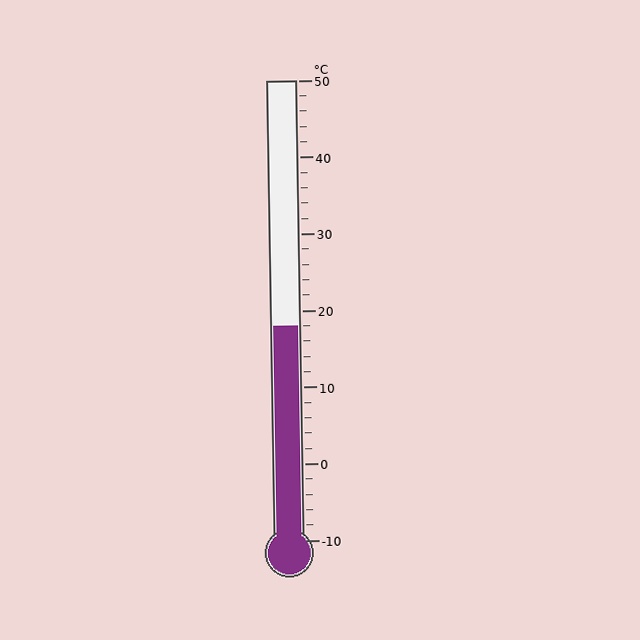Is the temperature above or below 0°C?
The temperature is above 0°C.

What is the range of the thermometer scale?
The thermometer scale ranges from -10°C to 50°C.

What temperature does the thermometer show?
The thermometer shows approximately 18°C.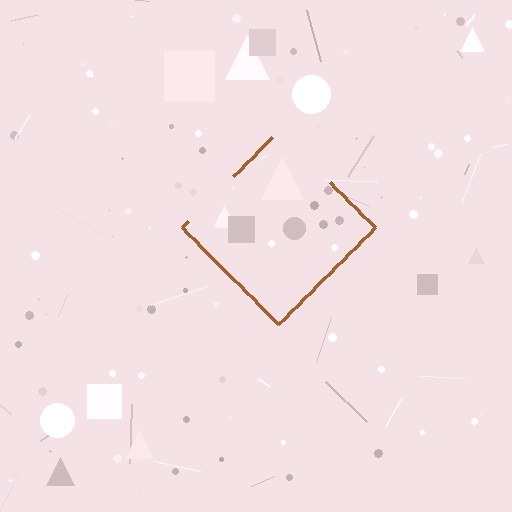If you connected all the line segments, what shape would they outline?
They would outline a diamond.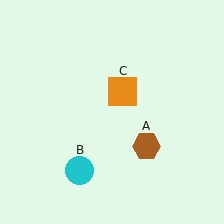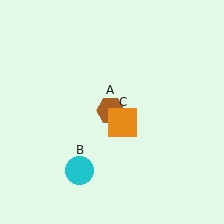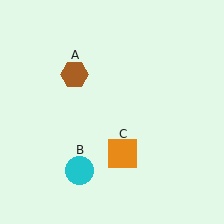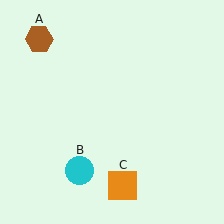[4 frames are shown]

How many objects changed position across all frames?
2 objects changed position: brown hexagon (object A), orange square (object C).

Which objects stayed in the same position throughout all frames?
Cyan circle (object B) remained stationary.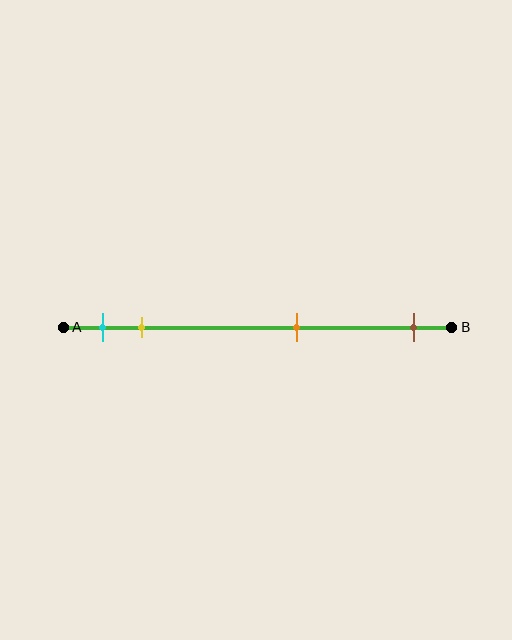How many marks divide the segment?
There are 4 marks dividing the segment.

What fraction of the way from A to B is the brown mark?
The brown mark is approximately 90% (0.9) of the way from A to B.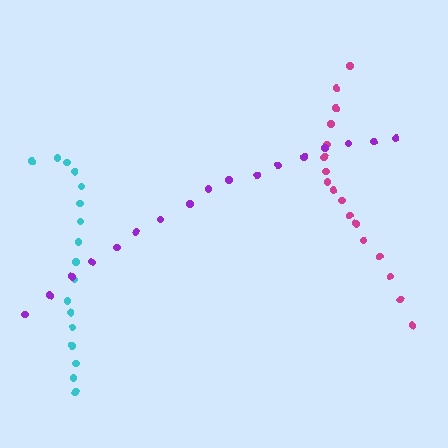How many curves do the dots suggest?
There are 3 distinct paths.